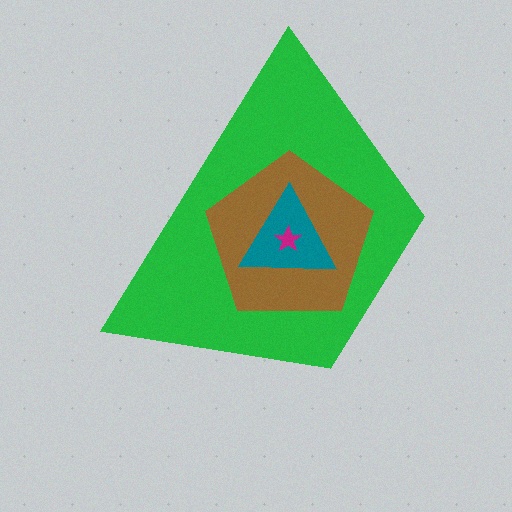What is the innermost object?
The magenta star.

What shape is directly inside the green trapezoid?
The brown pentagon.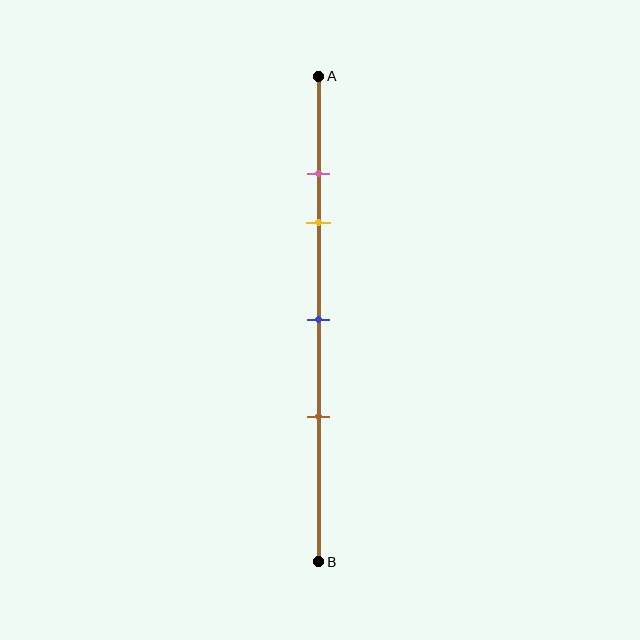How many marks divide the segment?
There are 4 marks dividing the segment.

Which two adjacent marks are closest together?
The pink and yellow marks are the closest adjacent pair.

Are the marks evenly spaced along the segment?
No, the marks are not evenly spaced.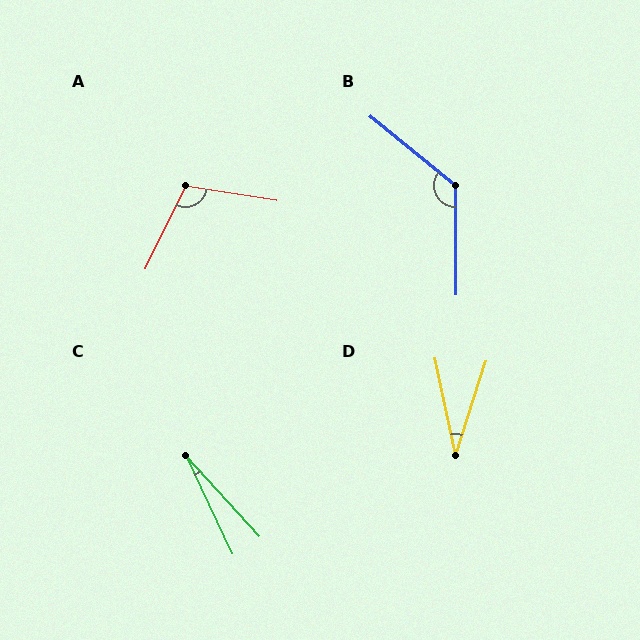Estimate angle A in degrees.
Approximately 107 degrees.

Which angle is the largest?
B, at approximately 129 degrees.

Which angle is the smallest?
C, at approximately 18 degrees.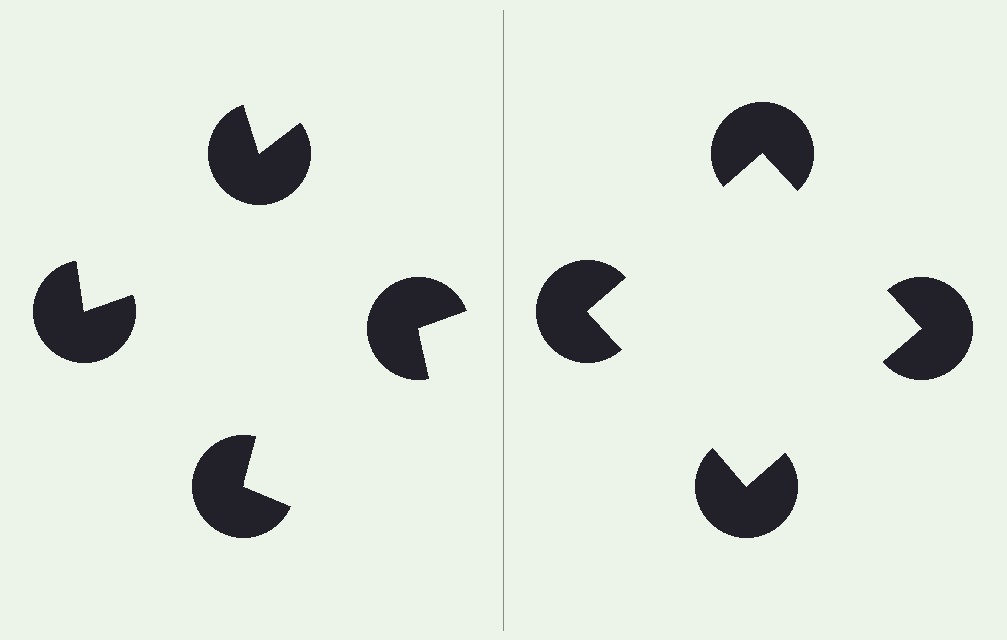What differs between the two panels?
The pac-man discs are positioned identically on both sides; only the wedge orientations differ. On the right they align to a square; on the left they are misaligned.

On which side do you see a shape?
An illusory square appears on the right side. On the left side the wedge cuts are rotated, so no coherent shape forms.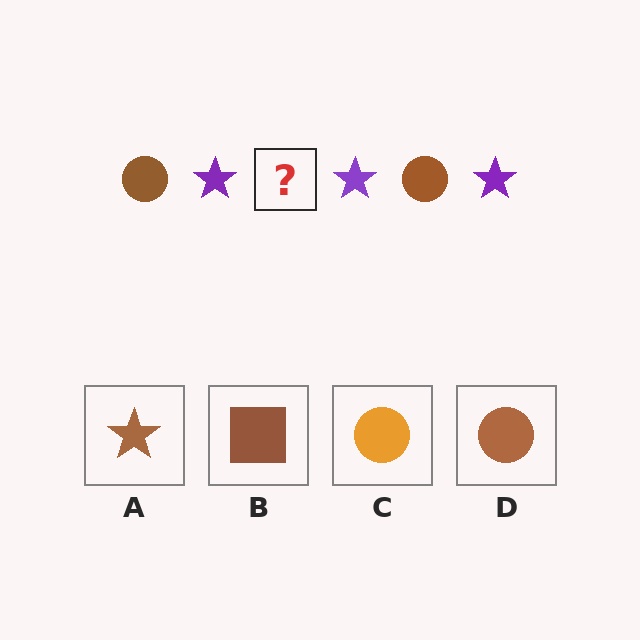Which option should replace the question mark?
Option D.